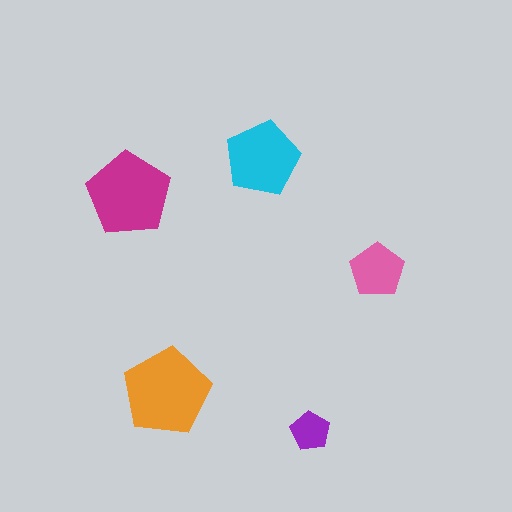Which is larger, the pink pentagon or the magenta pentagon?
The magenta one.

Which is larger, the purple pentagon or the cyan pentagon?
The cyan one.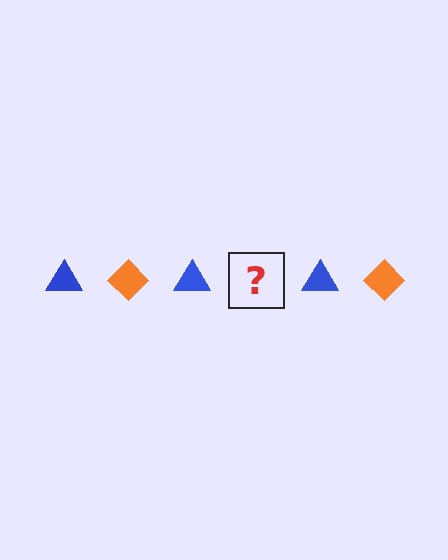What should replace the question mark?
The question mark should be replaced with an orange diamond.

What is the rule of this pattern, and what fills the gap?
The rule is that the pattern alternates between blue triangle and orange diamond. The gap should be filled with an orange diamond.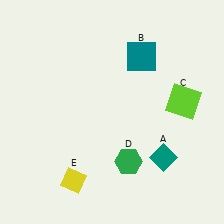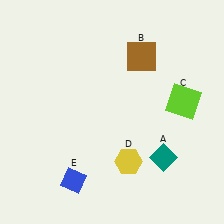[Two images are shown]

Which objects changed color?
B changed from teal to brown. D changed from green to yellow. E changed from yellow to blue.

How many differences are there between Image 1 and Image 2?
There are 3 differences between the two images.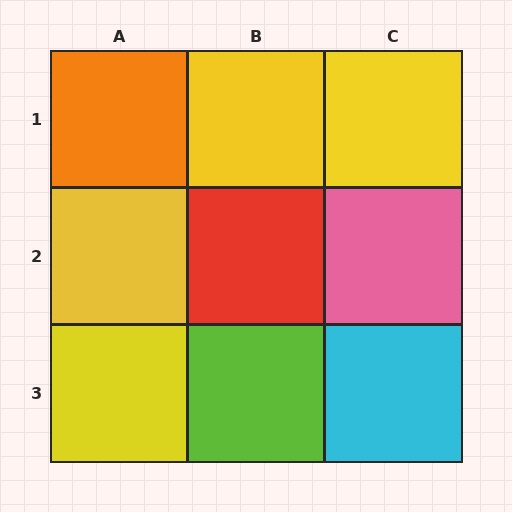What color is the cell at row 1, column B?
Yellow.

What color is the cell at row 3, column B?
Lime.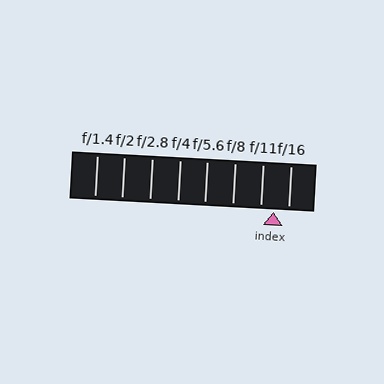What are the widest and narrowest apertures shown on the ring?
The widest aperture shown is f/1.4 and the narrowest is f/16.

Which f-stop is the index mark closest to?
The index mark is closest to f/11.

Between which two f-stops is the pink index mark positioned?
The index mark is between f/11 and f/16.